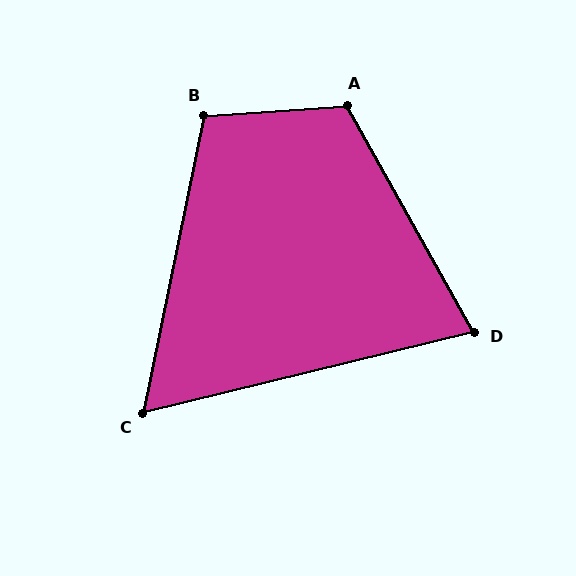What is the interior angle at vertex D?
Approximately 74 degrees (acute).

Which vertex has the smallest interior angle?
C, at approximately 65 degrees.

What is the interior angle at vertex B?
Approximately 106 degrees (obtuse).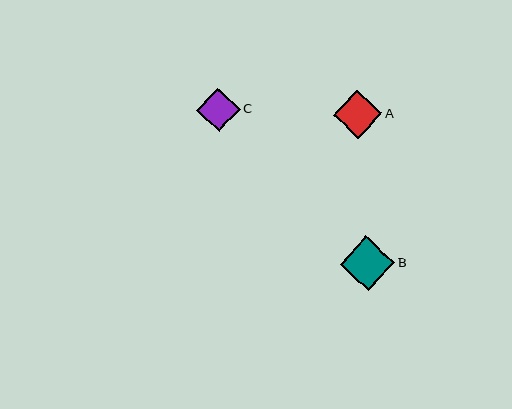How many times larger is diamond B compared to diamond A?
Diamond B is approximately 1.1 times the size of diamond A.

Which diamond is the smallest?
Diamond C is the smallest with a size of approximately 44 pixels.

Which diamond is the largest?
Diamond B is the largest with a size of approximately 54 pixels.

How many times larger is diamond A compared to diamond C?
Diamond A is approximately 1.1 times the size of diamond C.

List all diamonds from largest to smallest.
From largest to smallest: B, A, C.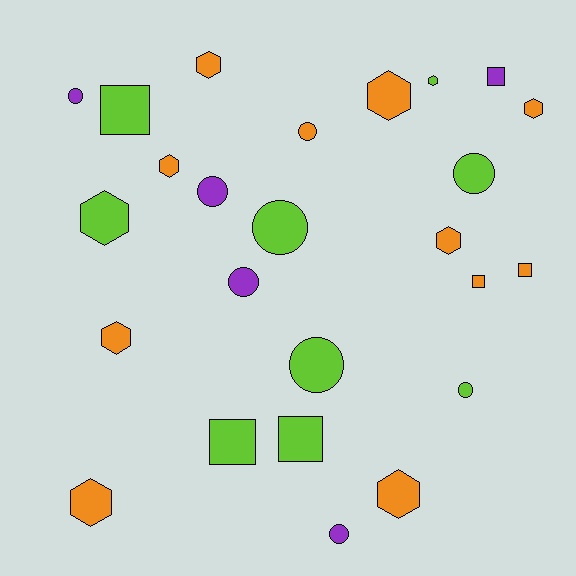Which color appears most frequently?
Orange, with 11 objects.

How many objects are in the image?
There are 25 objects.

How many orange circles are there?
There is 1 orange circle.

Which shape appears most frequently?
Hexagon, with 10 objects.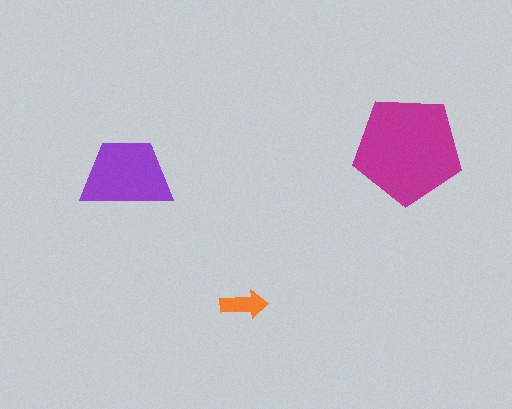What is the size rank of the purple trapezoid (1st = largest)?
2nd.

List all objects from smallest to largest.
The orange arrow, the purple trapezoid, the magenta pentagon.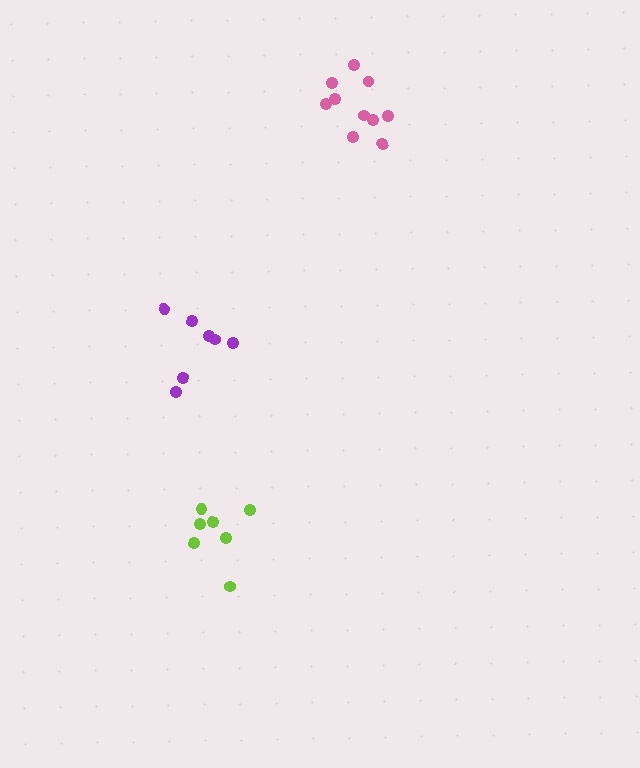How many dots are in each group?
Group 1: 10 dots, Group 2: 7 dots, Group 3: 7 dots (24 total).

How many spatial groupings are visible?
There are 3 spatial groupings.